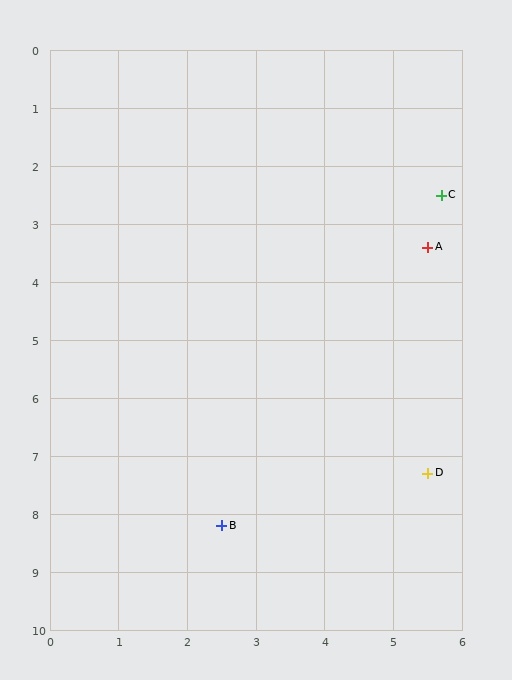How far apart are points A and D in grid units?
Points A and D are about 3.9 grid units apart.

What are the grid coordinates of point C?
Point C is at approximately (5.7, 2.5).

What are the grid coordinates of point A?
Point A is at approximately (5.5, 3.4).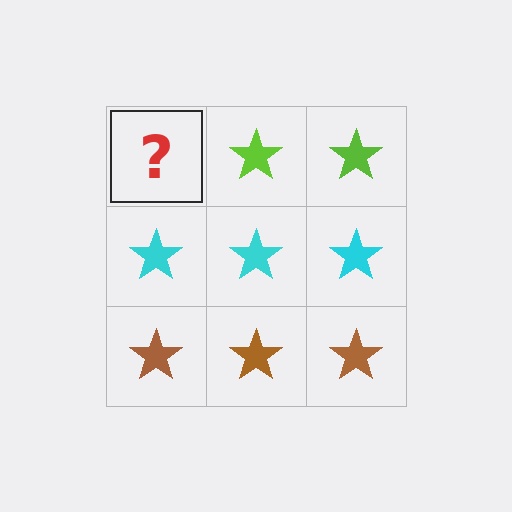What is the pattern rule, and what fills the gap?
The rule is that each row has a consistent color. The gap should be filled with a lime star.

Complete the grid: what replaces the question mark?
The question mark should be replaced with a lime star.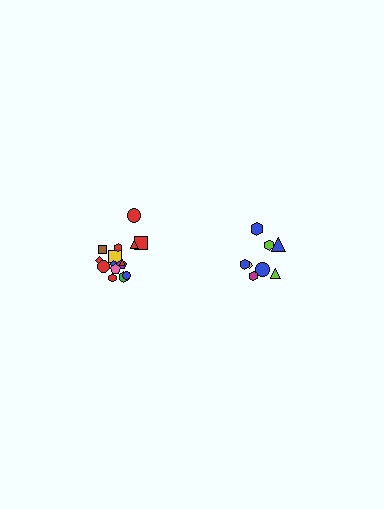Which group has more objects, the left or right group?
The left group.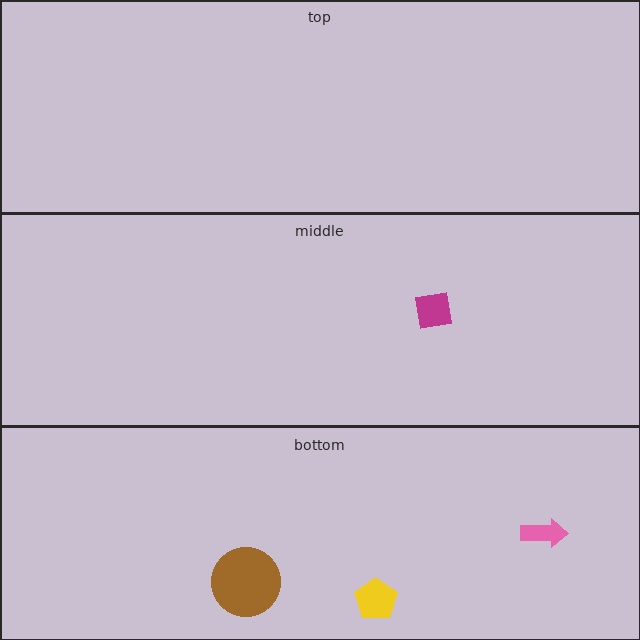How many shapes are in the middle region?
1.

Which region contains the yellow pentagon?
The bottom region.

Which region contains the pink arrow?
The bottom region.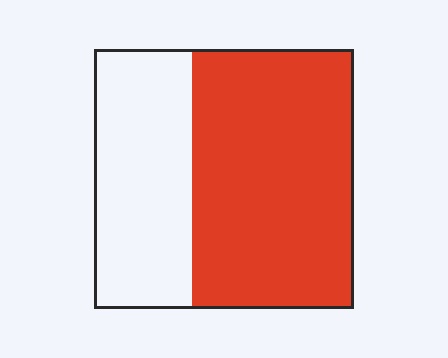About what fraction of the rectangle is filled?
About five eighths (5/8).